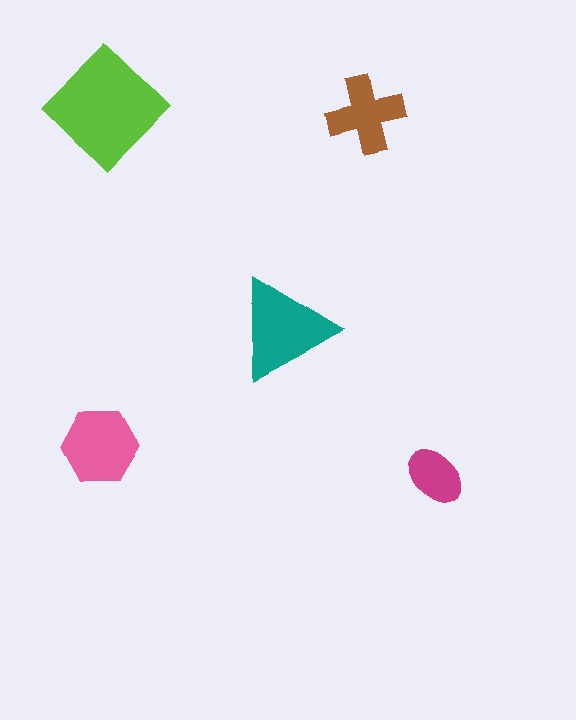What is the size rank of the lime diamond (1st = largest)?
1st.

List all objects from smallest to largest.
The magenta ellipse, the brown cross, the pink hexagon, the teal triangle, the lime diamond.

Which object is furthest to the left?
The pink hexagon is leftmost.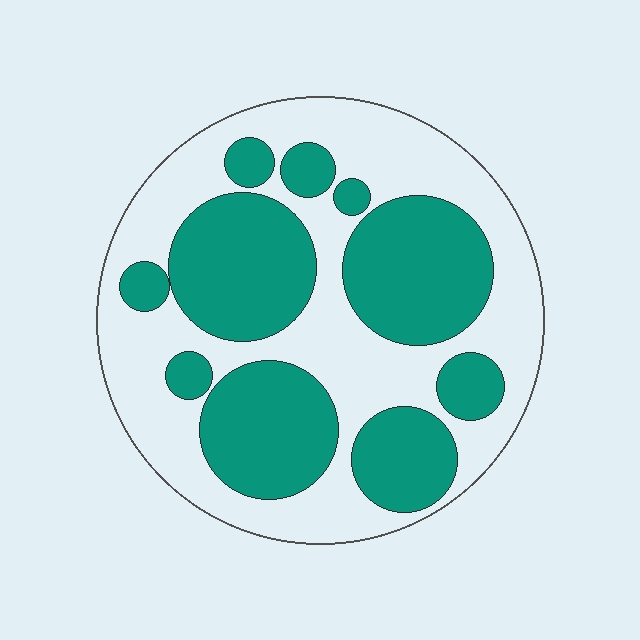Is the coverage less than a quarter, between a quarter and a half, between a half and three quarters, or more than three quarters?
Between a quarter and a half.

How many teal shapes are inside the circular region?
10.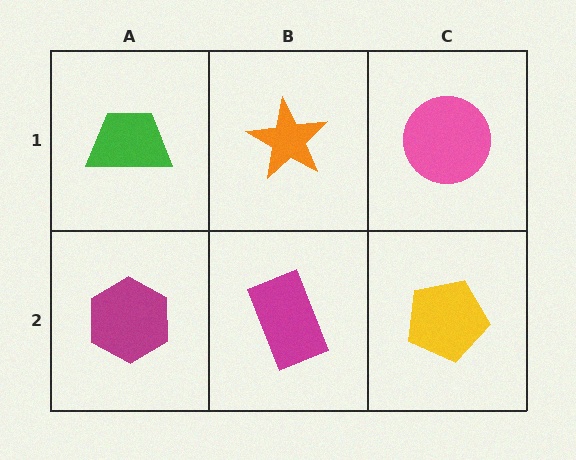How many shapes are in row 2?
3 shapes.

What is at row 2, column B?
A magenta rectangle.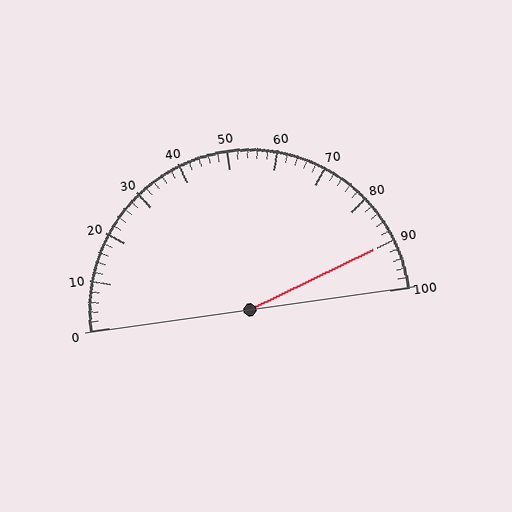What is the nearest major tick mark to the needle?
The nearest major tick mark is 90.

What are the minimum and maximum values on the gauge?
The gauge ranges from 0 to 100.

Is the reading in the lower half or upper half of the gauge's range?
The reading is in the upper half of the range (0 to 100).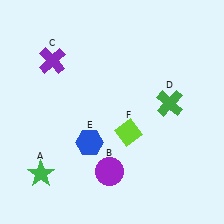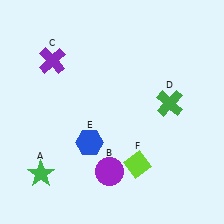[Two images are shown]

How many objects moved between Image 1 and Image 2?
1 object moved between the two images.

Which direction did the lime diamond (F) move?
The lime diamond (F) moved down.